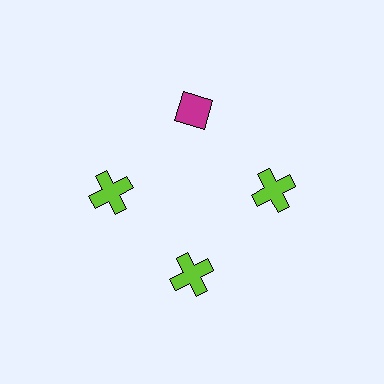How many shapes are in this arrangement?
There are 4 shapes arranged in a ring pattern.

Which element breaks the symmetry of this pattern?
The magenta diamond at roughly the 12 o'clock position breaks the symmetry. All other shapes are lime crosses.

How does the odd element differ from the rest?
It differs in both color (magenta instead of lime) and shape (diamond instead of cross).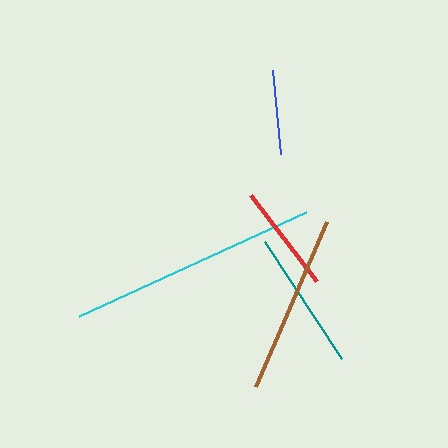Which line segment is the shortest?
The blue line is the shortest at approximately 85 pixels.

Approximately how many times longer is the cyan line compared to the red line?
The cyan line is approximately 2.3 times the length of the red line.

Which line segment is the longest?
The cyan line is the longest at approximately 250 pixels.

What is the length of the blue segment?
The blue segment is approximately 85 pixels long.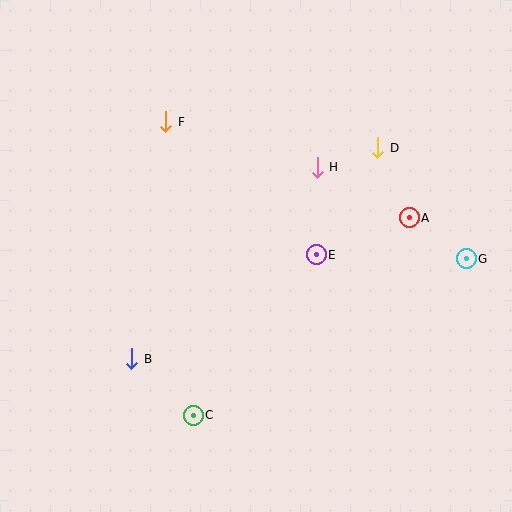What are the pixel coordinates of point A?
Point A is at (409, 218).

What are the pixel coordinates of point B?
Point B is at (132, 359).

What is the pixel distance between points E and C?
The distance between E and C is 202 pixels.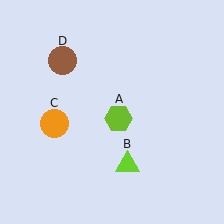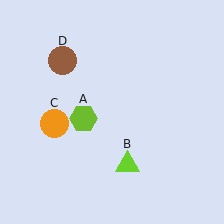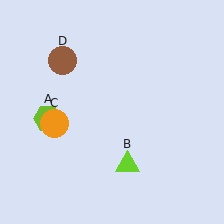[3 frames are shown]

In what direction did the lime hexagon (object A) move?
The lime hexagon (object A) moved left.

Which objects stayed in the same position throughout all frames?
Lime triangle (object B) and orange circle (object C) and brown circle (object D) remained stationary.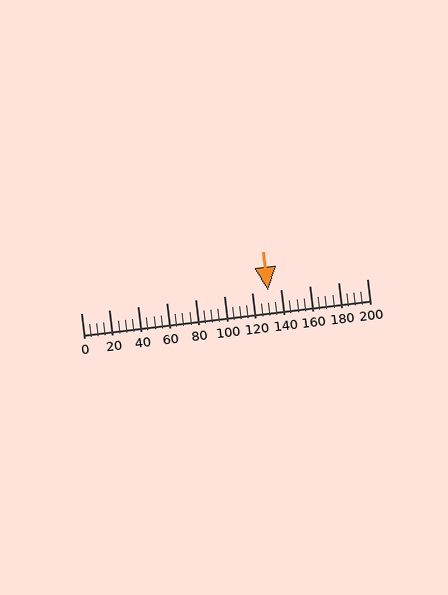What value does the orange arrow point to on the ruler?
The orange arrow points to approximately 131.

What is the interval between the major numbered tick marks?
The major tick marks are spaced 20 units apart.